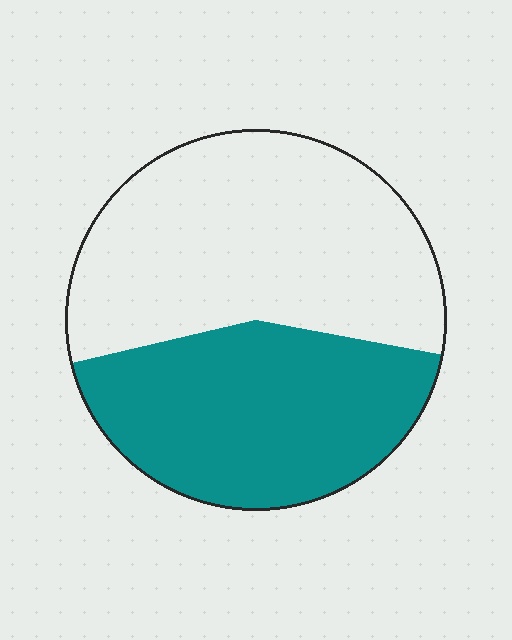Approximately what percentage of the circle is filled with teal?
Approximately 45%.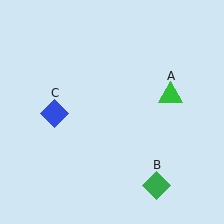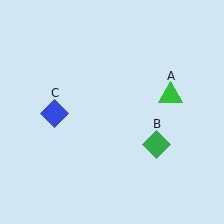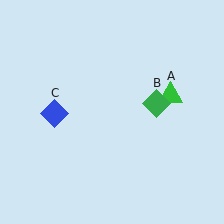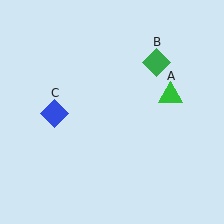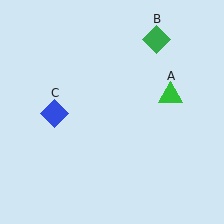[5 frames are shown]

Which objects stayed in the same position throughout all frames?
Green triangle (object A) and blue diamond (object C) remained stationary.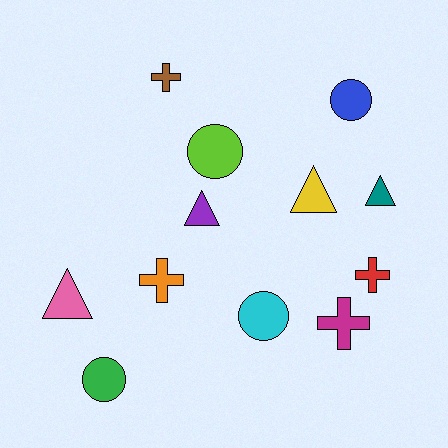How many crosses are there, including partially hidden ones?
There are 4 crosses.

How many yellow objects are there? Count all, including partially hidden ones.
There is 1 yellow object.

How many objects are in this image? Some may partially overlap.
There are 12 objects.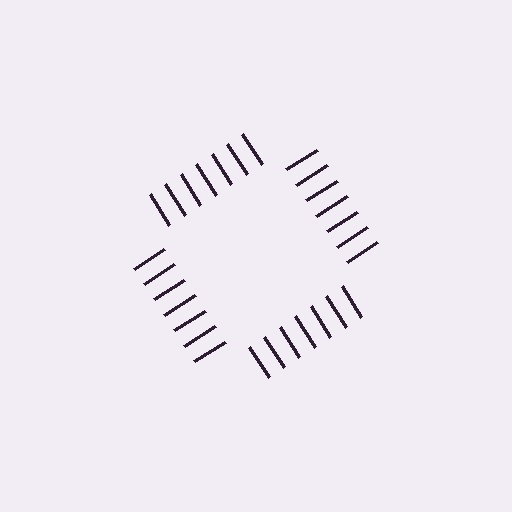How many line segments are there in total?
28 — 7 along each of the 4 edges.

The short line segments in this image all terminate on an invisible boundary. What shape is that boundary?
An illusory square — the line segments terminate on its edges but no continuous stroke is drawn.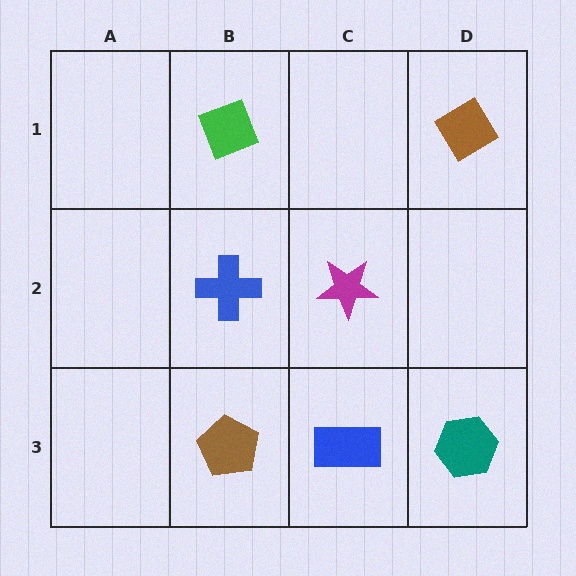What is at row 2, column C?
A magenta star.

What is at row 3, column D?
A teal hexagon.